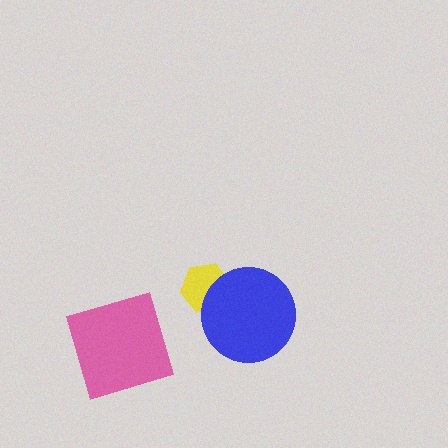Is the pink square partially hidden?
No, no other shape covers it.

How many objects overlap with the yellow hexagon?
1 object overlaps with the yellow hexagon.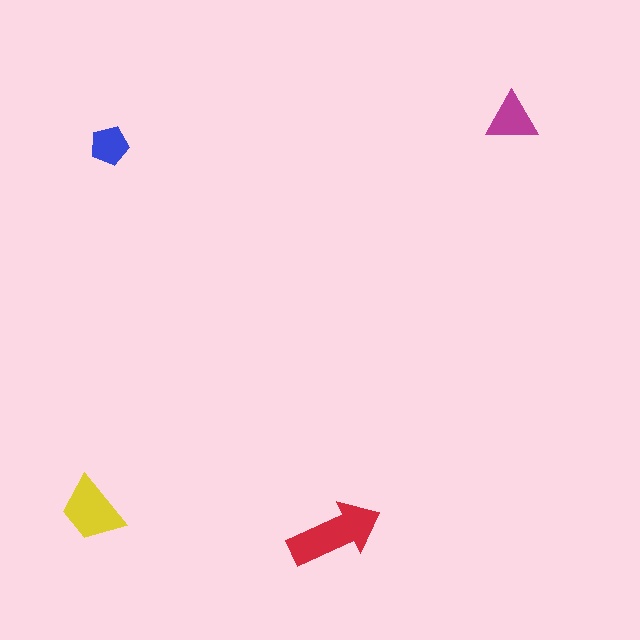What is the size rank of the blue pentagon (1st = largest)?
4th.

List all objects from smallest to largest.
The blue pentagon, the magenta triangle, the yellow trapezoid, the red arrow.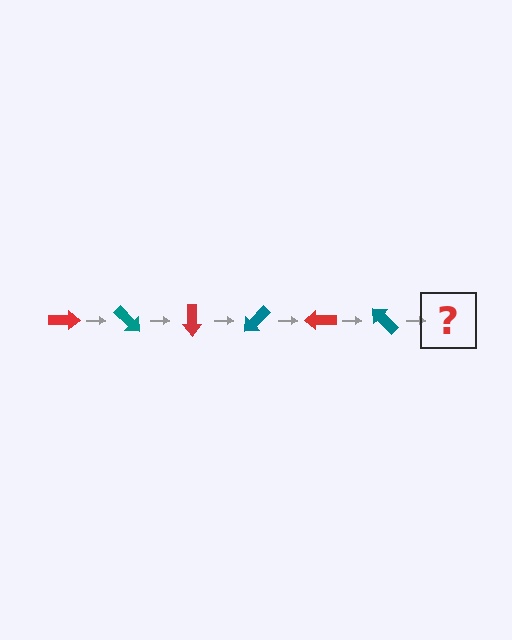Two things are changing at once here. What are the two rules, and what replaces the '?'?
The two rules are that it rotates 45 degrees each step and the color cycles through red and teal. The '?' should be a red arrow, rotated 270 degrees from the start.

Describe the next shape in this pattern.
It should be a red arrow, rotated 270 degrees from the start.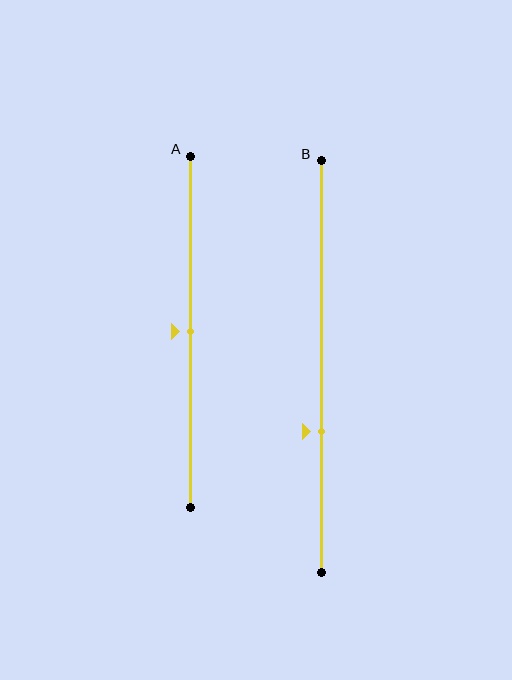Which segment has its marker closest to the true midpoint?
Segment A has its marker closest to the true midpoint.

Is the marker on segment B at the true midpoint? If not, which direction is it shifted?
No, the marker on segment B is shifted downward by about 16% of the segment length.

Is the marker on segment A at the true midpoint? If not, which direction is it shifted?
Yes, the marker on segment A is at the true midpoint.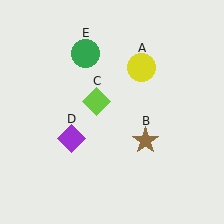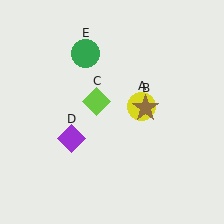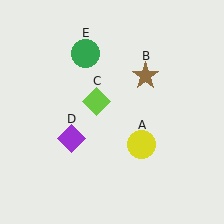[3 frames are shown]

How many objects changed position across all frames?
2 objects changed position: yellow circle (object A), brown star (object B).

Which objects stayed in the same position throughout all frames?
Lime diamond (object C) and purple diamond (object D) and green circle (object E) remained stationary.